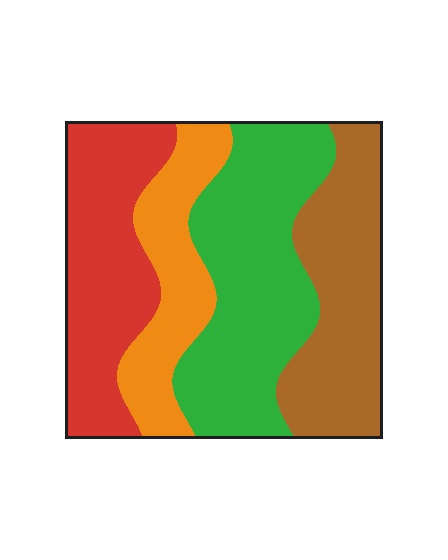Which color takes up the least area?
Orange, at roughly 20%.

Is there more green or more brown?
Green.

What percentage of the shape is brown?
Brown takes up about one quarter (1/4) of the shape.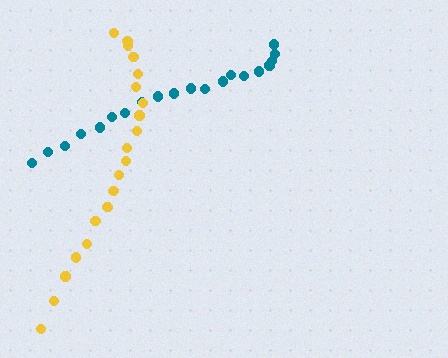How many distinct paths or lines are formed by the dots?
There are 2 distinct paths.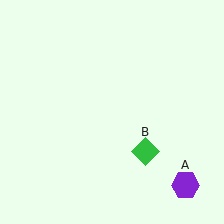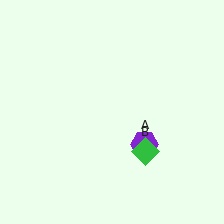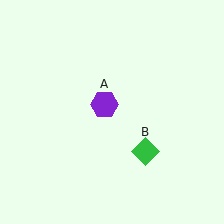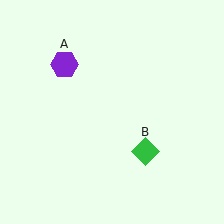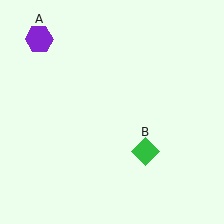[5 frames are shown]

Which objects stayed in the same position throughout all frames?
Green diamond (object B) remained stationary.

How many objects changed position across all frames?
1 object changed position: purple hexagon (object A).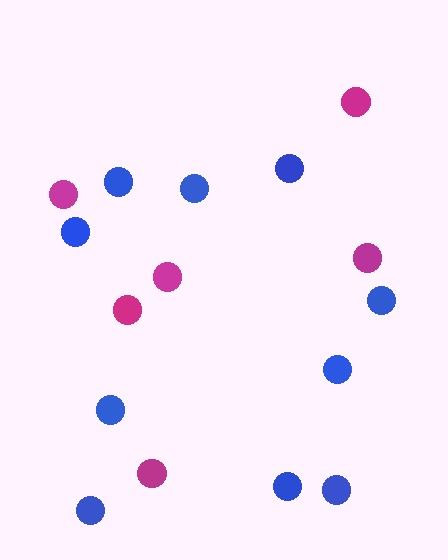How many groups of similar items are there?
There are 2 groups: one group of magenta circles (6) and one group of blue circles (10).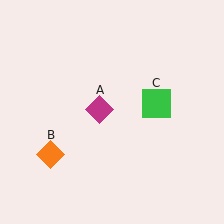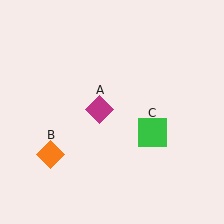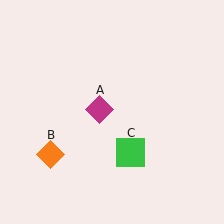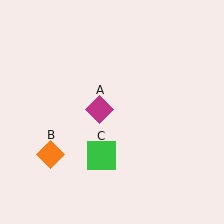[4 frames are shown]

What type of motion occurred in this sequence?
The green square (object C) rotated clockwise around the center of the scene.